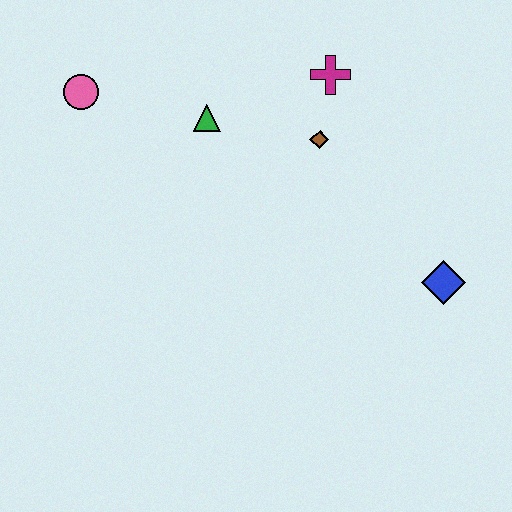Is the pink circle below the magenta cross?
Yes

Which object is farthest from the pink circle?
The blue diamond is farthest from the pink circle.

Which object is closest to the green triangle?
The brown diamond is closest to the green triangle.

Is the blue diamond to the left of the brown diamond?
No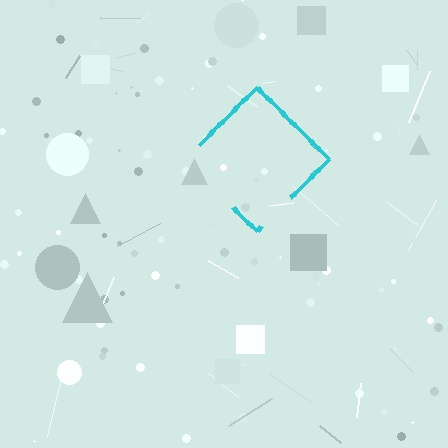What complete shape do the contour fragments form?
The contour fragments form a diamond.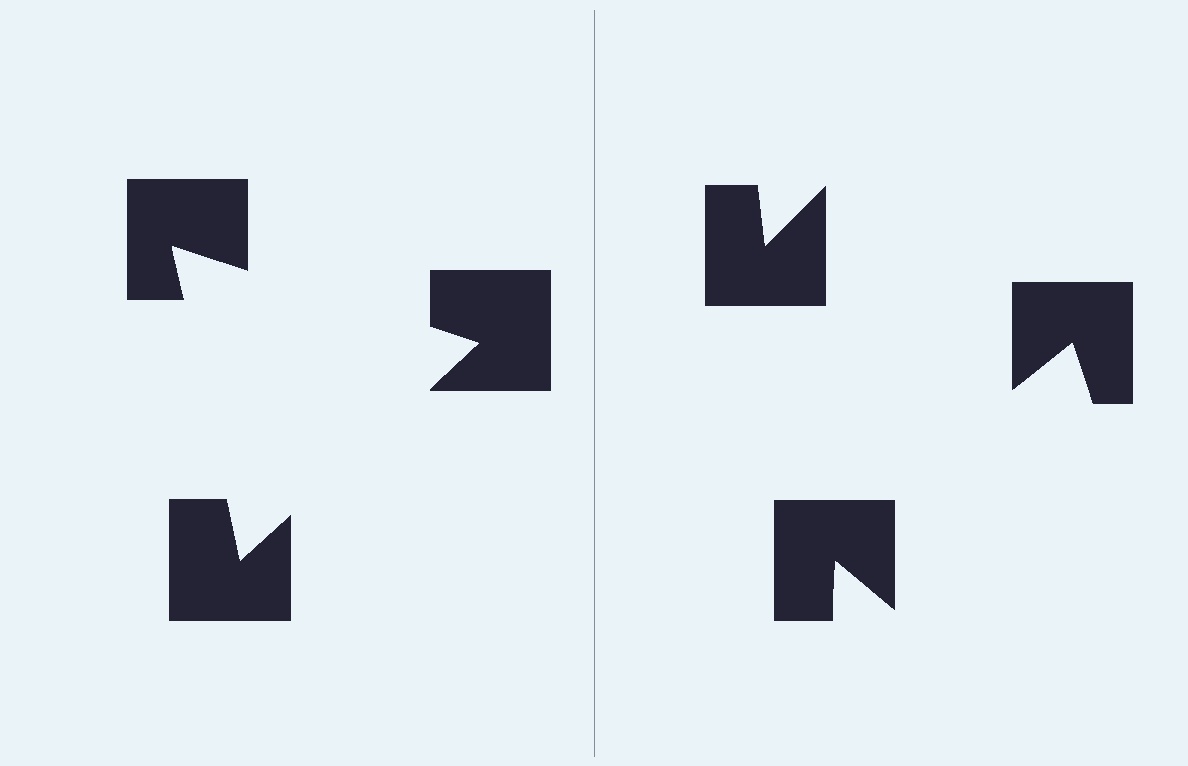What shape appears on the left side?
An illusory triangle.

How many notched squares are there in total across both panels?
6 — 3 on each side.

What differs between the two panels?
The notched squares are positioned identically on both sides; only the wedge orientations differ. On the left they align to a triangle; on the right they are misaligned.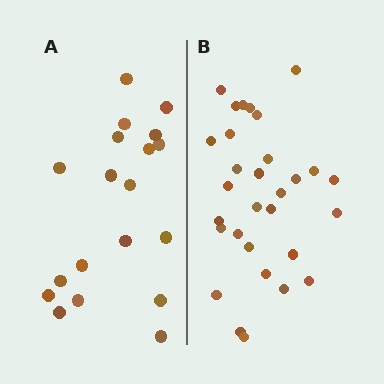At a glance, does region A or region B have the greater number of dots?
Region B (the right region) has more dots.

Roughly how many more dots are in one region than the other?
Region B has roughly 12 or so more dots than region A.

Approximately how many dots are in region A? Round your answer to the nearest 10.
About 20 dots. (The exact count is 19, which rounds to 20.)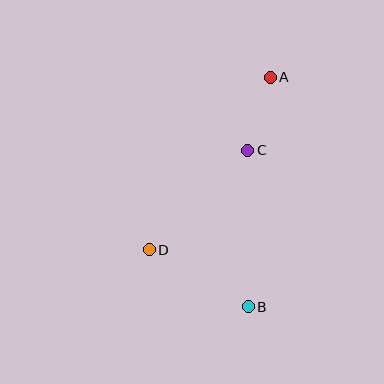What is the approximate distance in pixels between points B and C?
The distance between B and C is approximately 157 pixels.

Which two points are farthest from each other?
Points A and B are farthest from each other.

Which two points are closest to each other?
Points A and C are closest to each other.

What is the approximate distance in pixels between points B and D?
The distance between B and D is approximately 114 pixels.